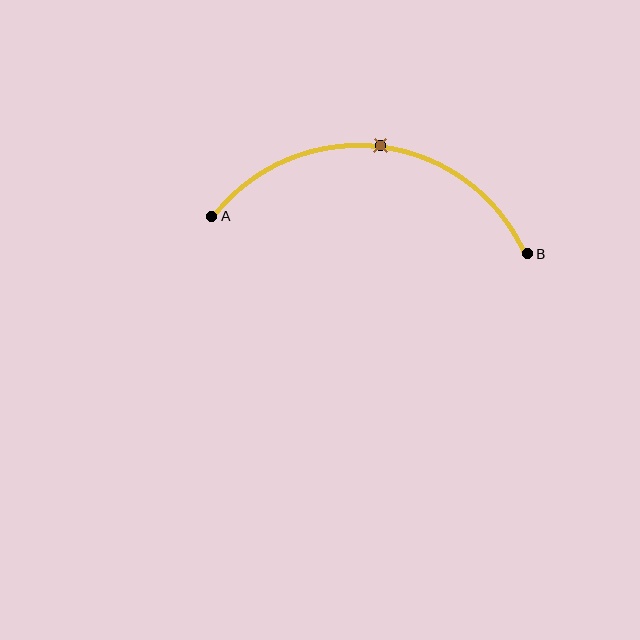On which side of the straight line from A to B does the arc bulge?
The arc bulges above the straight line connecting A and B.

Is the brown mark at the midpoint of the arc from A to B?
Yes. The brown mark lies on the arc at equal arc-length from both A and B — it is the arc midpoint.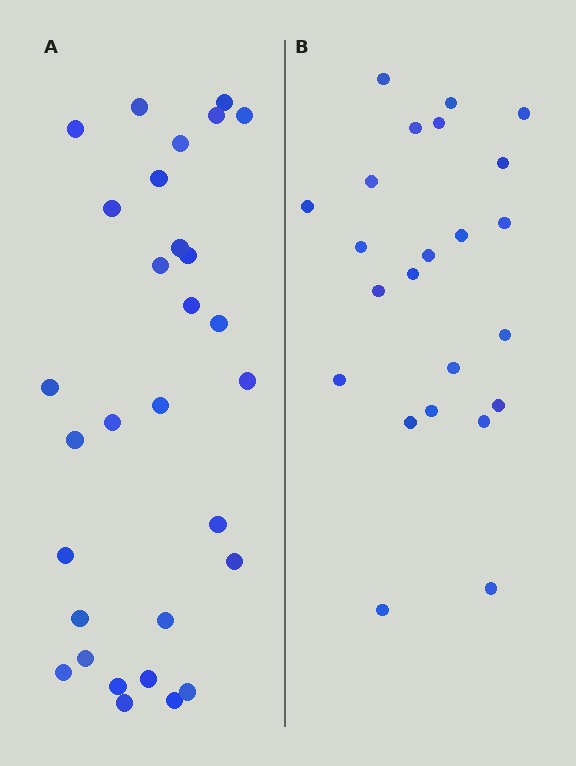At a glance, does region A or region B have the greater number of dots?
Region A (the left region) has more dots.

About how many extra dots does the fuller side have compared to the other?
Region A has roughly 8 or so more dots than region B.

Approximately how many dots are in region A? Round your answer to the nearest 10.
About 30 dots.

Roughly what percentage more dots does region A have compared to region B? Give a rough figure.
About 30% more.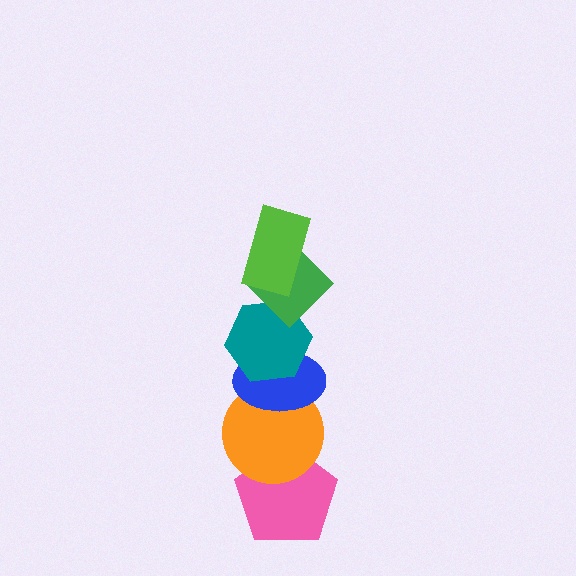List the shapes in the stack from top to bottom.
From top to bottom: the lime rectangle, the green diamond, the teal hexagon, the blue ellipse, the orange circle, the pink pentagon.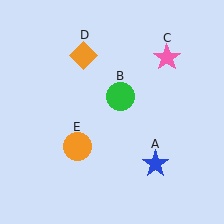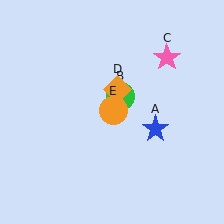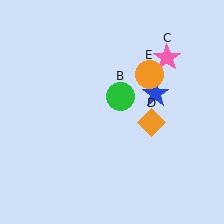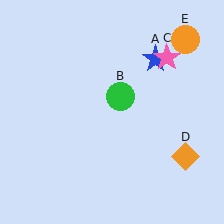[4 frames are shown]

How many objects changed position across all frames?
3 objects changed position: blue star (object A), orange diamond (object D), orange circle (object E).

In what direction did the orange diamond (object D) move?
The orange diamond (object D) moved down and to the right.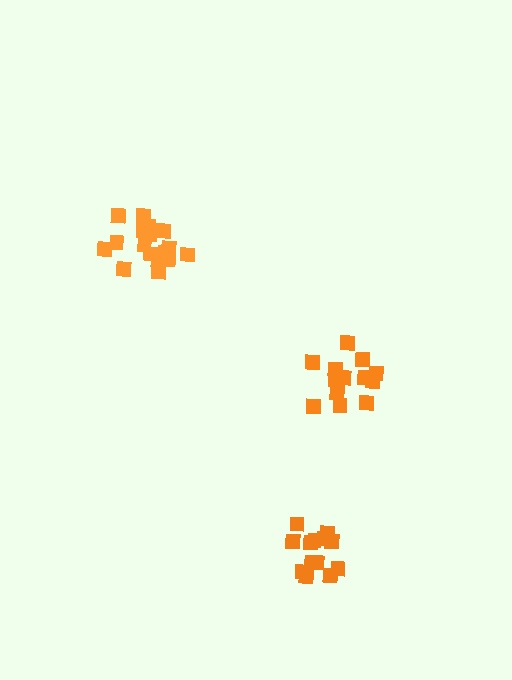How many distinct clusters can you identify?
There are 3 distinct clusters.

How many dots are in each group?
Group 1: 13 dots, Group 2: 13 dots, Group 3: 18 dots (44 total).